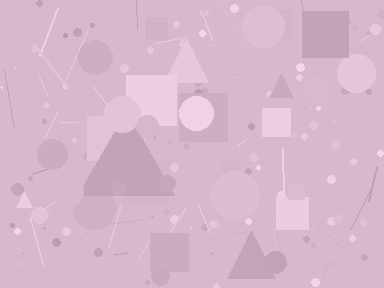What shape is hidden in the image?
A triangle is hidden in the image.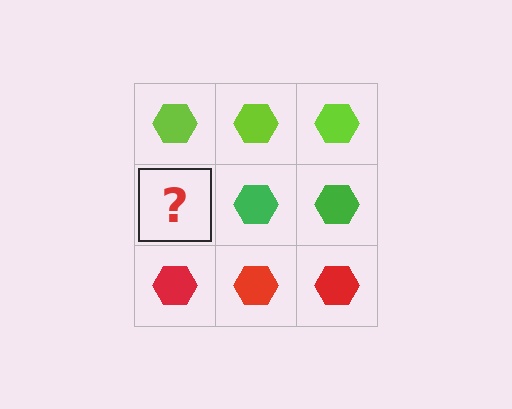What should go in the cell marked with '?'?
The missing cell should contain a green hexagon.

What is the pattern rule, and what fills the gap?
The rule is that each row has a consistent color. The gap should be filled with a green hexagon.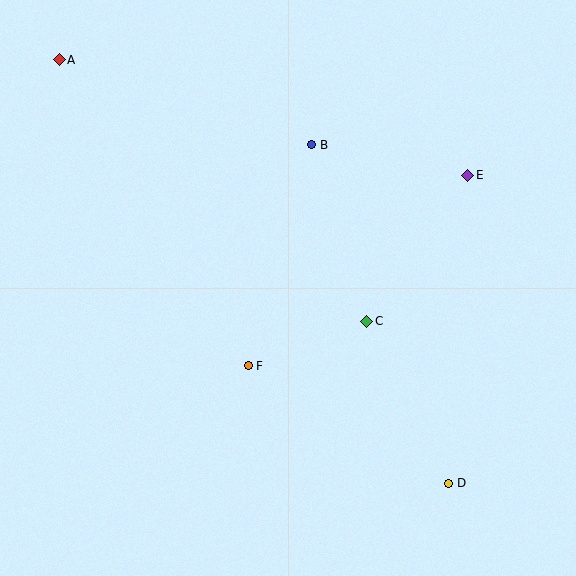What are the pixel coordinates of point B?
Point B is at (312, 145).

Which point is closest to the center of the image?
Point C at (367, 321) is closest to the center.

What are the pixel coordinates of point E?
Point E is at (468, 175).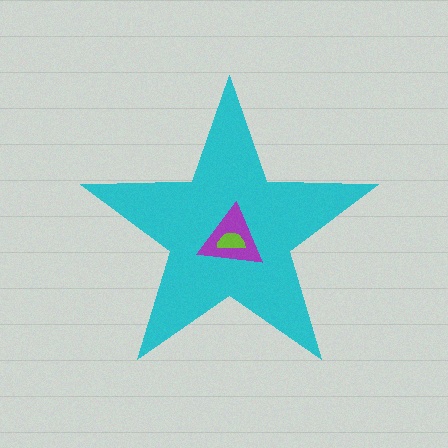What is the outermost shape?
The cyan star.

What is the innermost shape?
The lime semicircle.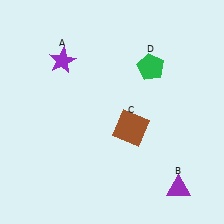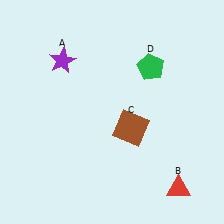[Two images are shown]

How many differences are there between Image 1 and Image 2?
There is 1 difference between the two images.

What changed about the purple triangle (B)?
In Image 1, B is purple. In Image 2, it changed to red.